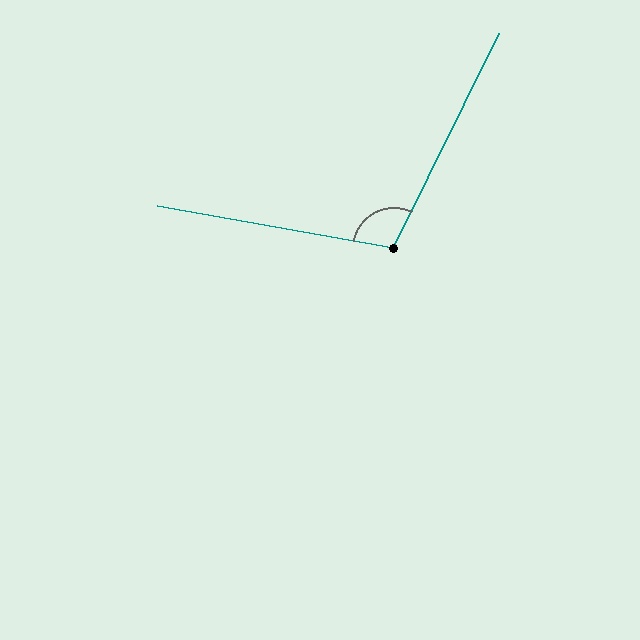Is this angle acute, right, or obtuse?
It is obtuse.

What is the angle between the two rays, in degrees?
Approximately 106 degrees.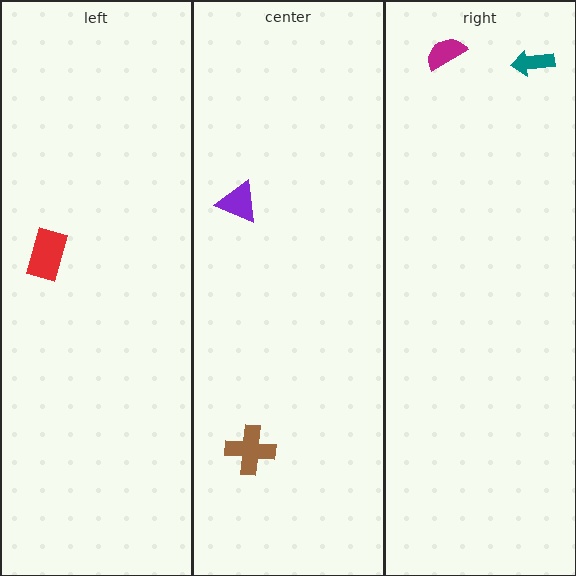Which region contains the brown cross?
The center region.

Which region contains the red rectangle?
The left region.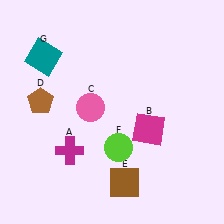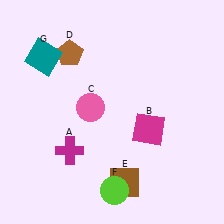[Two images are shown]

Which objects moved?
The objects that moved are: the brown pentagon (D), the lime circle (F).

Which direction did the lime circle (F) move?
The lime circle (F) moved down.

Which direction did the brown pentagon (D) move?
The brown pentagon (D) moved up.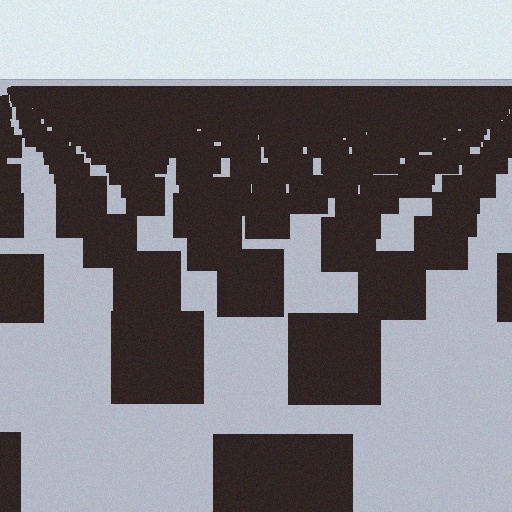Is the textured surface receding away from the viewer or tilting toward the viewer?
The surface is receding away from the viewer. Texture elements get smaller and denser toward the top.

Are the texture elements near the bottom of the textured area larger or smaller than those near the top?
Larger. Near the bottom, elements are closer to the viewer and appear at a bigger on-screen size.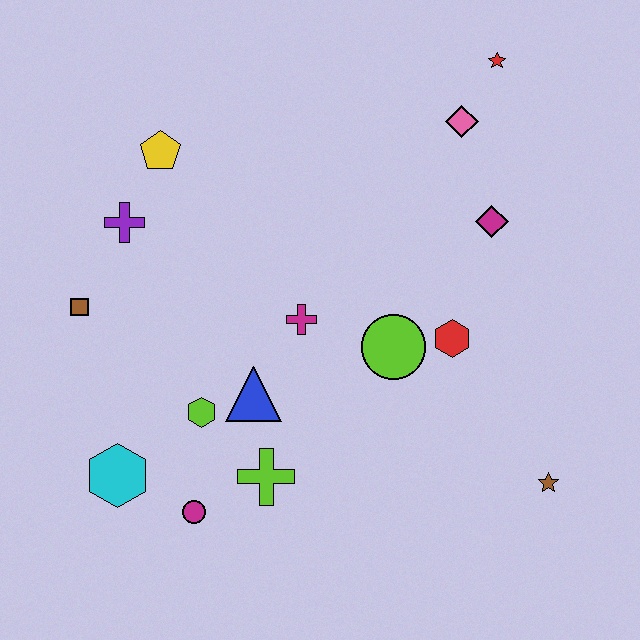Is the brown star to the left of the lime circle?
No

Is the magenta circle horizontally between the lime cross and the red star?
No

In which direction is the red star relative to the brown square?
The red star is to the right of the brown square.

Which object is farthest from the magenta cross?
The red star is farthest from the magenta cross.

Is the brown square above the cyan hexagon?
Yes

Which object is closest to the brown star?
The red hexagon is closest to the brown star.